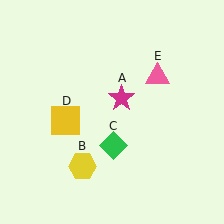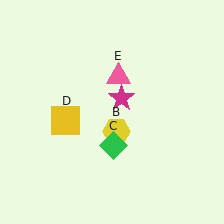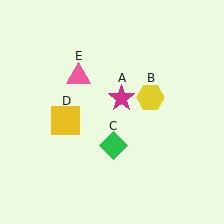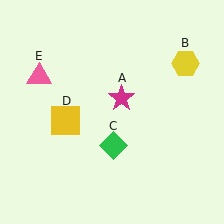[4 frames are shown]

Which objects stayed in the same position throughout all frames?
Magenta star (object A) and green diamond (object C) and yellow square (object D) remained stationary.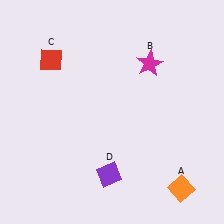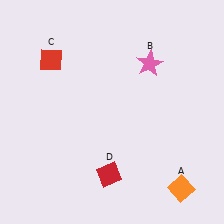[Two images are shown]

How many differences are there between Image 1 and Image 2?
There are 2 differences between the two images.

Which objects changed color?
B changed from magenta to pink. D changed from purple to red.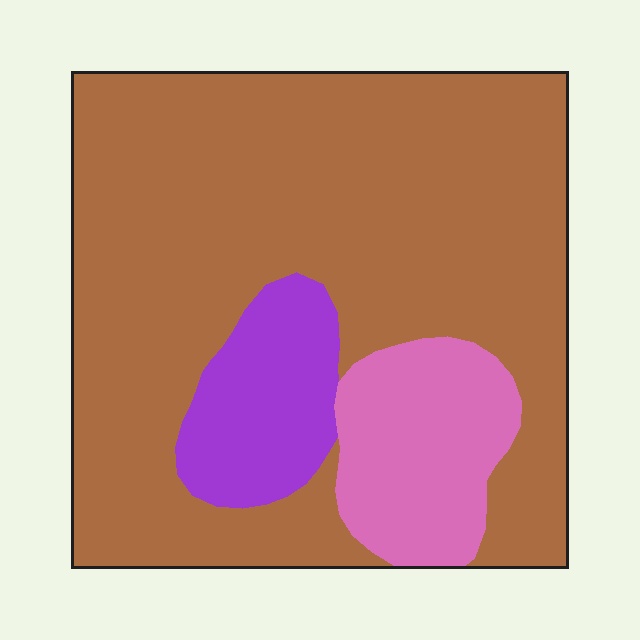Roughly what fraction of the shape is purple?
Purple takes up less than a sixth of the shape.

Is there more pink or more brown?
Brown.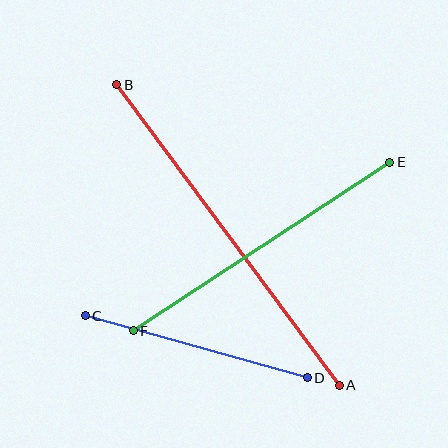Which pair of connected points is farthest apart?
Points A and B are farthest apart.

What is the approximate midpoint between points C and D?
The midpoint is at approximately (196, 347) pixels.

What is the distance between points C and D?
The distance is approximately 230 pixels.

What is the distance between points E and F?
The distance is approximately 307 pixels.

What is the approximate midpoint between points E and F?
The midpoint is at approximately (261, 247) pixels.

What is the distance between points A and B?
The distance is approximately 374 pixels.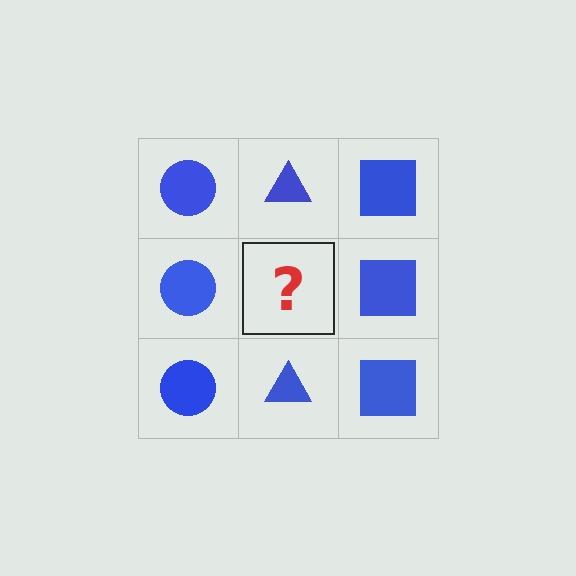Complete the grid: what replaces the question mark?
The question mark should be replaced with a blue triangle.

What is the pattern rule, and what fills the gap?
The rule is that each column has a consistent shape. The gap should be filled with a blue triangle.